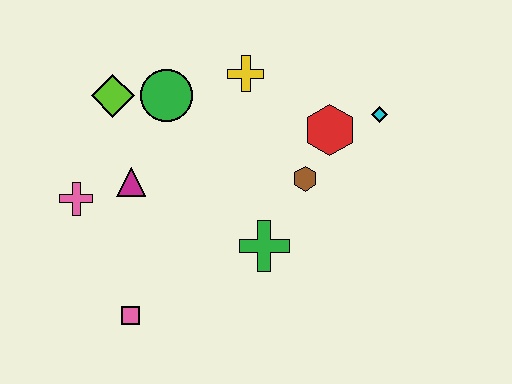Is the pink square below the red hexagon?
Yes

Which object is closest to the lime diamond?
The green circle is closest to the lime diamond.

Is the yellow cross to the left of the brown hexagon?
Yes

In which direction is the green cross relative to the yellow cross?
The green cross is below the yellow cross.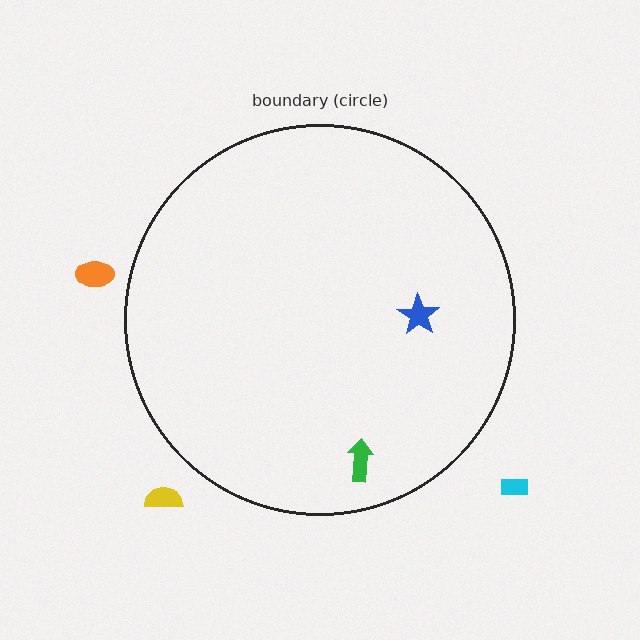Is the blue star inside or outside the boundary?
Inside.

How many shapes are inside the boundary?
2 inside, 3 outside.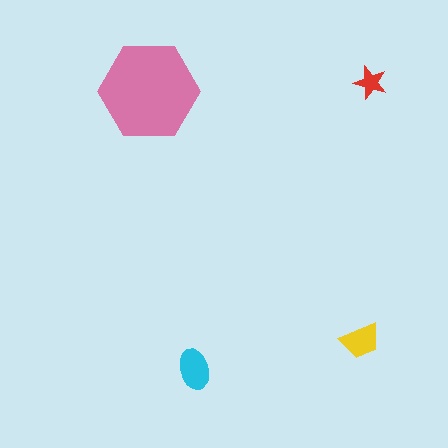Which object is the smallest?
The red star.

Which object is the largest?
The pink hexagon.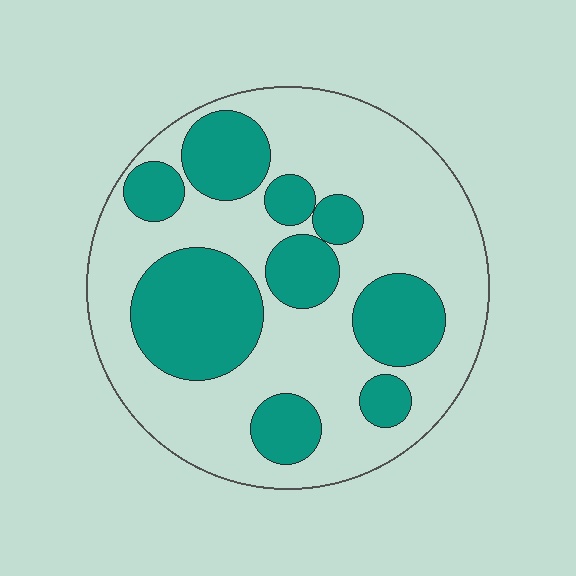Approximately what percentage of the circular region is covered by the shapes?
Approximately 35%.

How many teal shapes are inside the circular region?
9.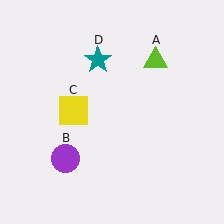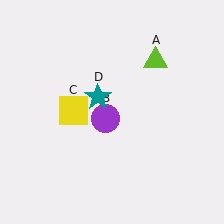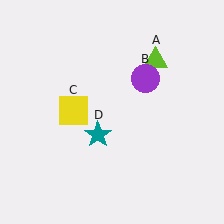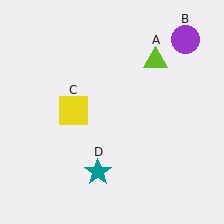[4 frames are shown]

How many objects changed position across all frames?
2 objects changed position: purple circle (object B), teal star (object D).